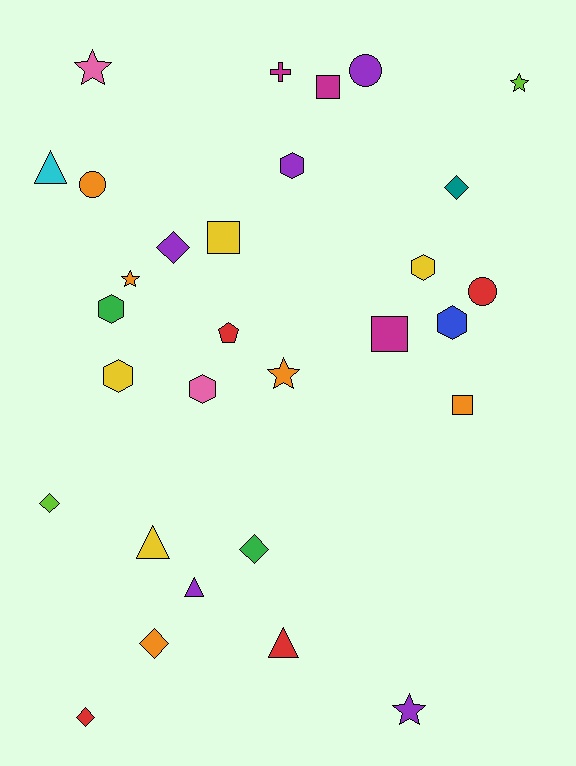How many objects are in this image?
There are 30 objects.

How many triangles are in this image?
There are 4 triangles.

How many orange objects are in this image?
There are 5 orange objects.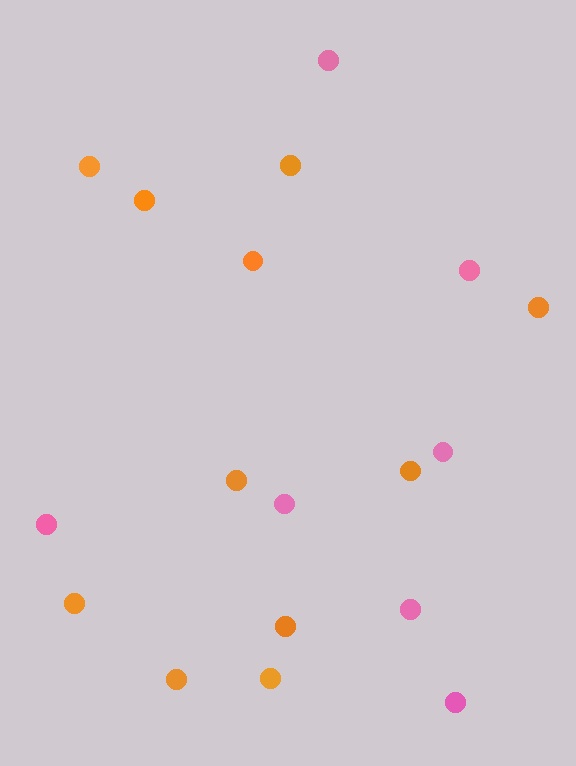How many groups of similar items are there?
There are 2 groups: one group of pink circles (7) and one group of orange circles (11).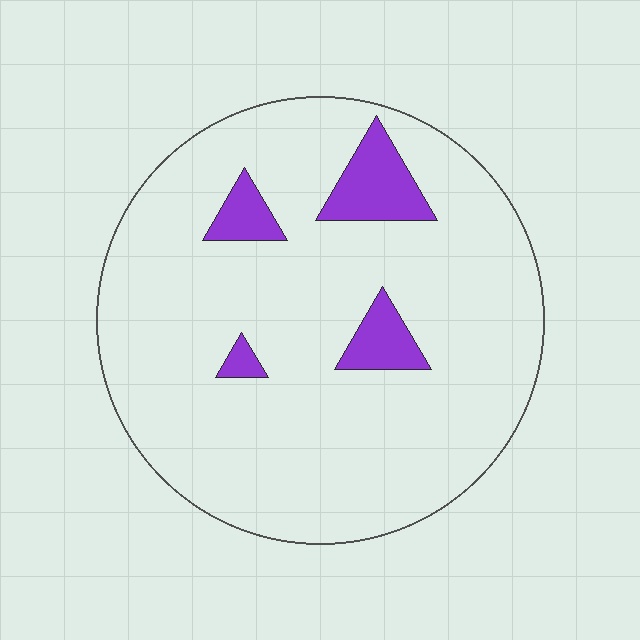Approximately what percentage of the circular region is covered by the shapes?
Approximately 10%.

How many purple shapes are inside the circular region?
4.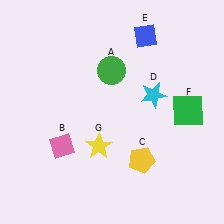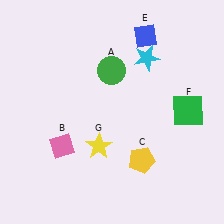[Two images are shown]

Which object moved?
The cyan star (D) moved up.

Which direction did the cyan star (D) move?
The cyan star (D) moved up.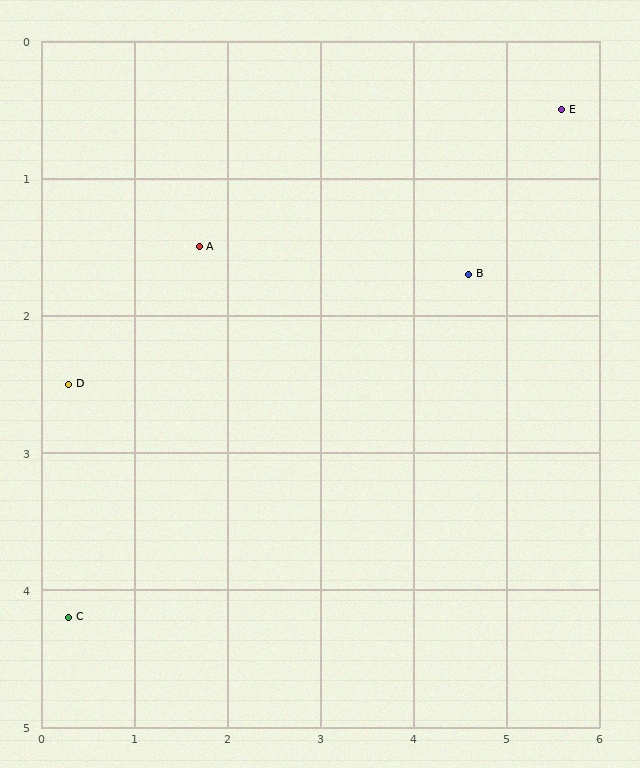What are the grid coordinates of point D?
Point D is at approximately (0.3, 2.5).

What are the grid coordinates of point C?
Point C is at approximately (0.3, 4.2).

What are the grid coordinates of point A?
Point A is at approximately (1.7, 1.5).